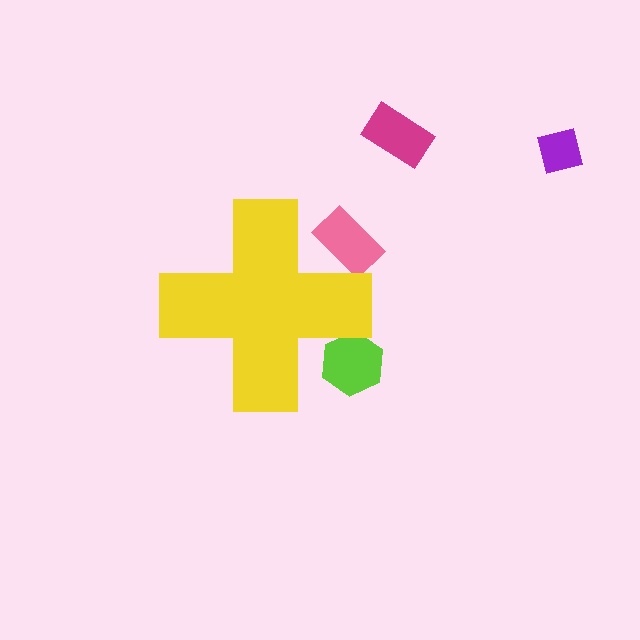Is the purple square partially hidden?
No, the purple square is fully visible.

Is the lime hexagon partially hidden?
Yes, the lime hexagon is partially hidden behind the yellow cross.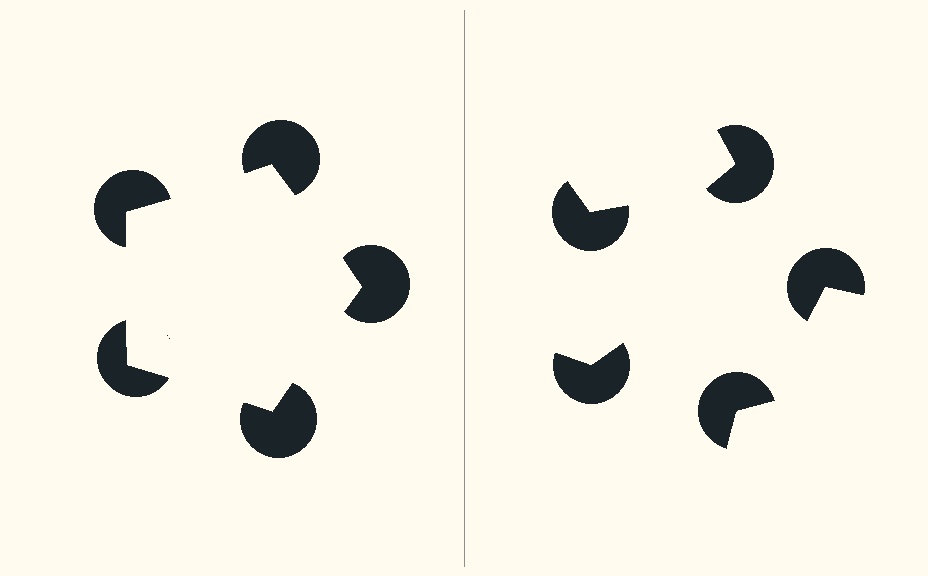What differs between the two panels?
The pac-man discs are positioned identically on both sides; only the wedge orientations differ. On the left they align to a pentagon; on the right they are misaligned.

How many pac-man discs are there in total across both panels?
10 — 5 on each side.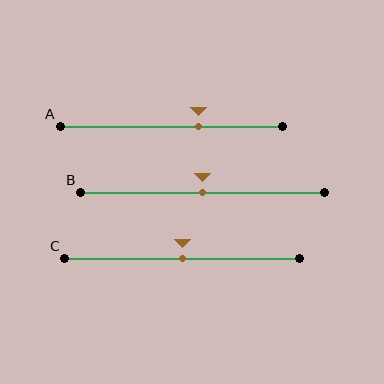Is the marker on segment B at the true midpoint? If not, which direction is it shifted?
Yes, the marker on segment B is at the true midpoint.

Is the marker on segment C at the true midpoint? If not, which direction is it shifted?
Yes, the marker on segment C is at the true midpoint.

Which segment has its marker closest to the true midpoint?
Segment B has its marker closest to the true midpoint.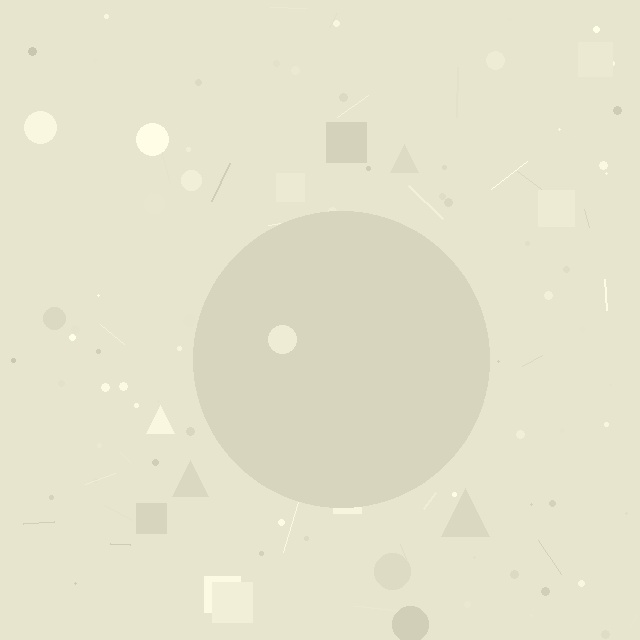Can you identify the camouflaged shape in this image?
The camouflaged shape is a circle.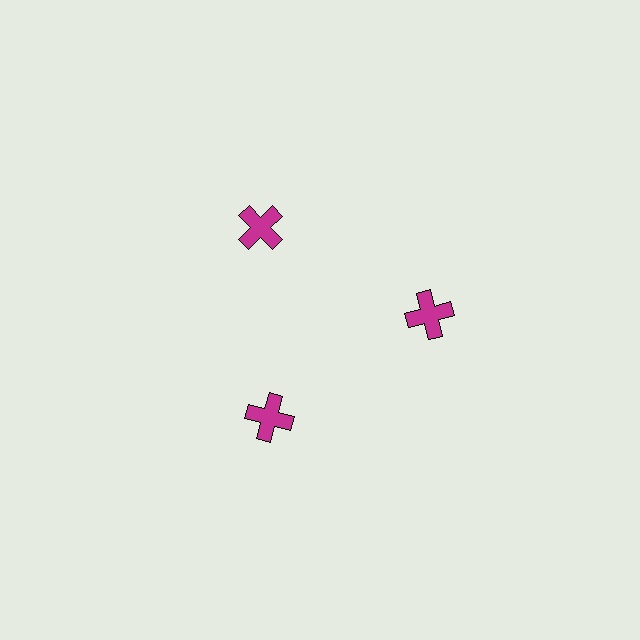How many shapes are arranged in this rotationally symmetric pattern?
There are 3 shapes, arranged in 3 groups of 1.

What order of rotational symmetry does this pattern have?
This pattern has 3-fold rotational symmetry.